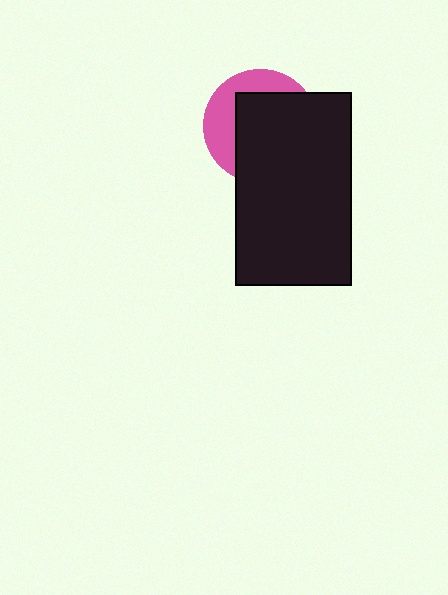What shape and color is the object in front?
The object in front is a black rectangle.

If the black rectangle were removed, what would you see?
You would see the complete pink circle.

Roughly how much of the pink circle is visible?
A small part of it is visible (roughly 35%).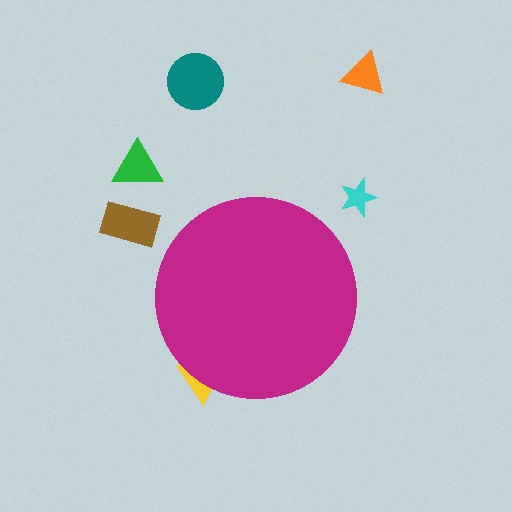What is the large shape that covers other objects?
A magenta circle.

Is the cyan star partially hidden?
No, the cyan star is fully visible.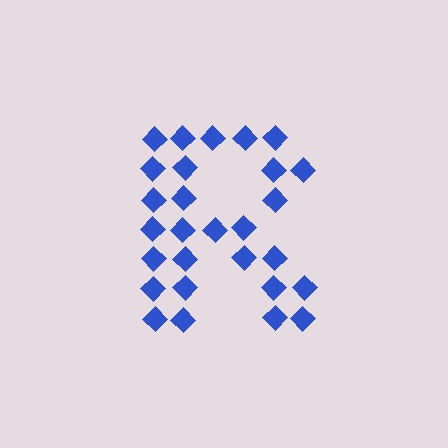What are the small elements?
The small elements are diamonds.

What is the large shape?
The large shape is the letter R.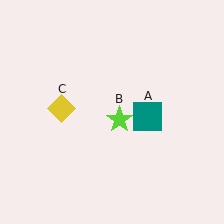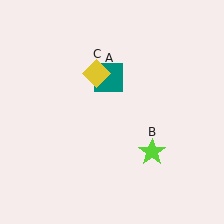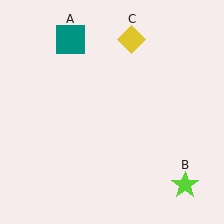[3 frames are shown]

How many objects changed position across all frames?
3 objects changed position: teal square (object A), lime star (object B), yellow diamond (object C).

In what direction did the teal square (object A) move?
The teal square (object A) moved up and to the left.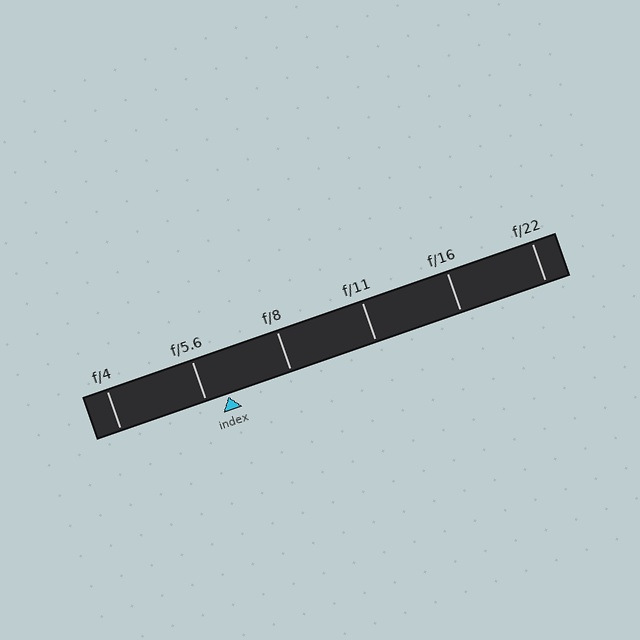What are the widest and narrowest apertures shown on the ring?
The widest aperture shown is f/4 and the narrowest is f/22.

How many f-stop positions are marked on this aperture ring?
There are 6 f-stop positions marked.